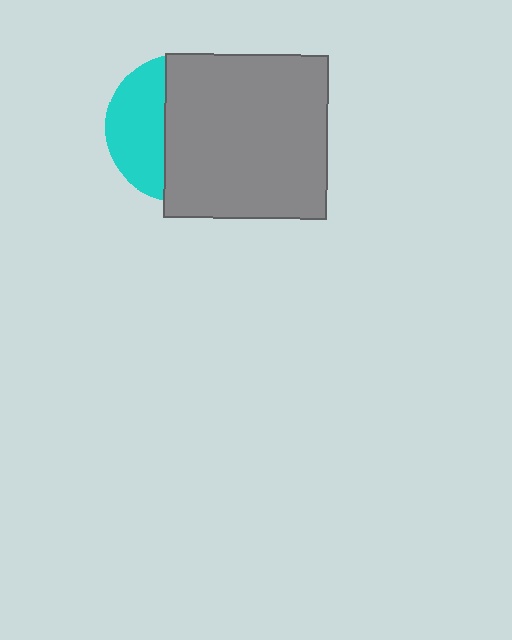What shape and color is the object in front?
The object in front is a gray square.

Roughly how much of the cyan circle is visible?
A small part of it is visible (roughly 36%).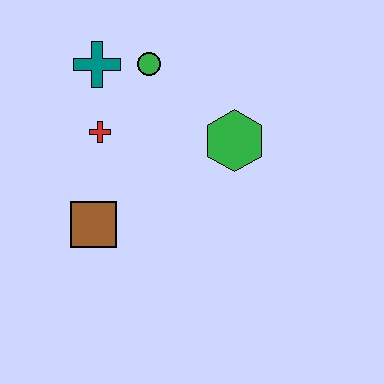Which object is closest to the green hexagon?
The green circle is closest to the green hexagon.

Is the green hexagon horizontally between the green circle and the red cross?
No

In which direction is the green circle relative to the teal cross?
The green circle is to the right of the teal cross.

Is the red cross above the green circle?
No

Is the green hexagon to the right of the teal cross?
Yes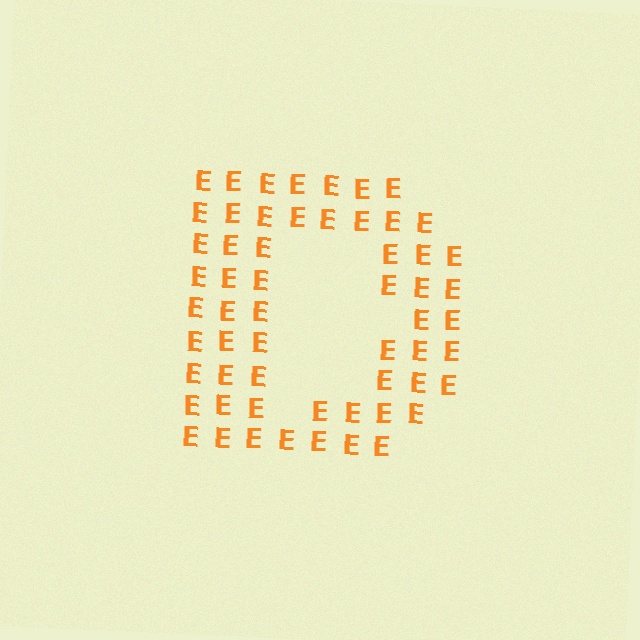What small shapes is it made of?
It is made of small letter E's.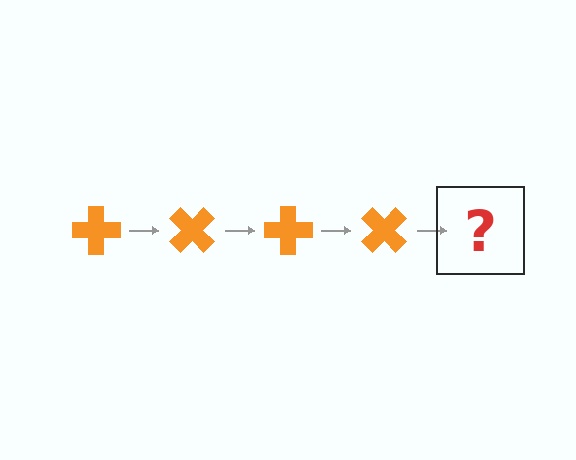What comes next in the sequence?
The next element should be an orange cross rotated 180 degrees.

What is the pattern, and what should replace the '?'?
The pattern is that the cross rotates 45 degrees each step. The '?' should be an orange cross rotated 180 degrees.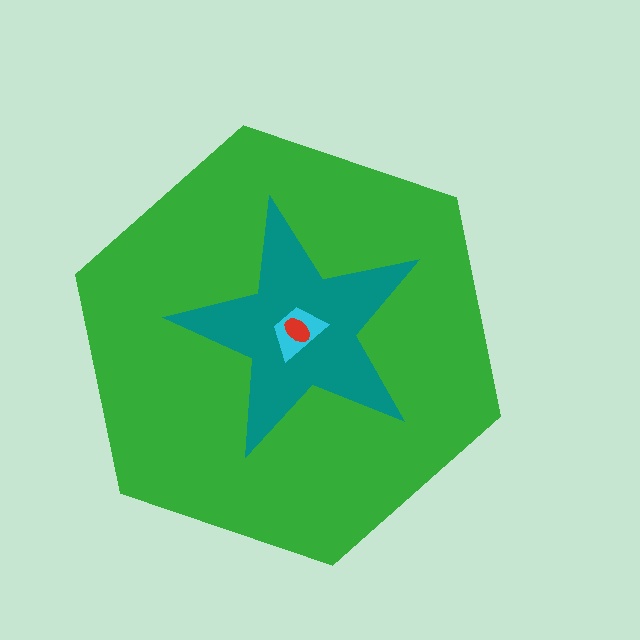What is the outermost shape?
The green hexagon.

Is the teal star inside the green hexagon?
Yes.